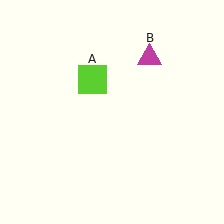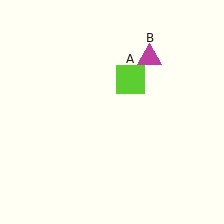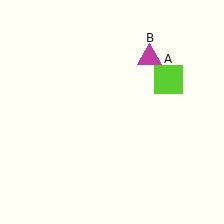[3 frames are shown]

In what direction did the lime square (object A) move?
The lime square (object A) moved right.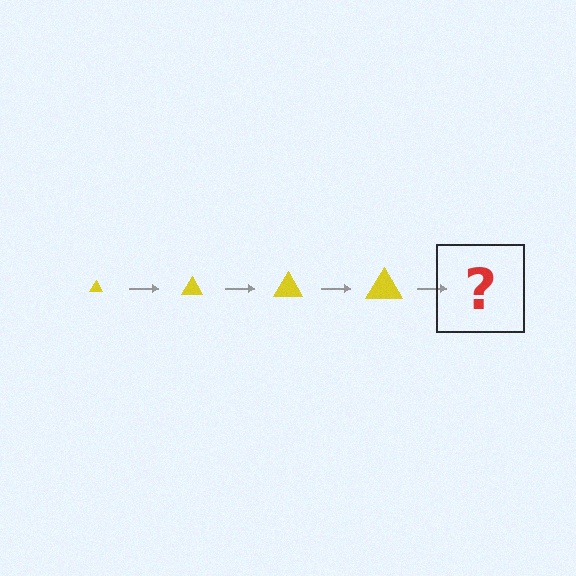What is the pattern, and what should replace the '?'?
The pattern is that the triangle gets progressively larger each step. The '?' should be a yellow triangle, larger than the previous one.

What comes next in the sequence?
The next element should be a yellow triangle, larger than the previous one.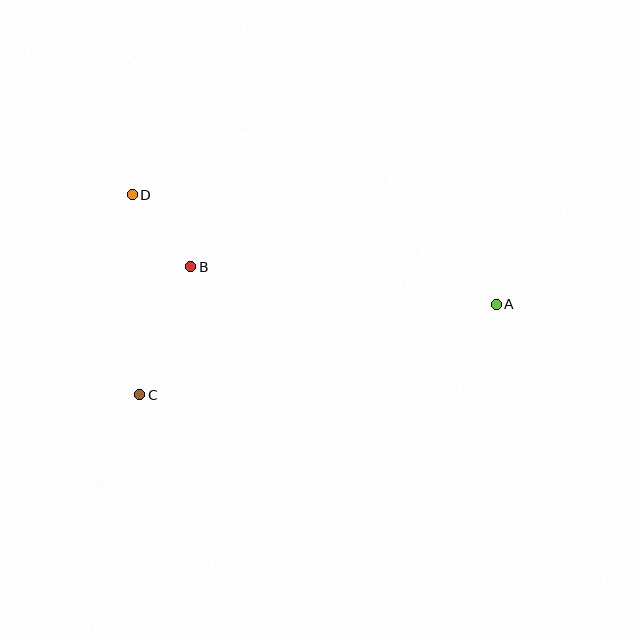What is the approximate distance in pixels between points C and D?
The distance between C and D is approximately 200 pixels.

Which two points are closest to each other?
Points B and D are closest to each other.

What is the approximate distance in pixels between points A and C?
The distance between A and C is approximately 368 pixels.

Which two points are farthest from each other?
Points A and D are farthest from each other.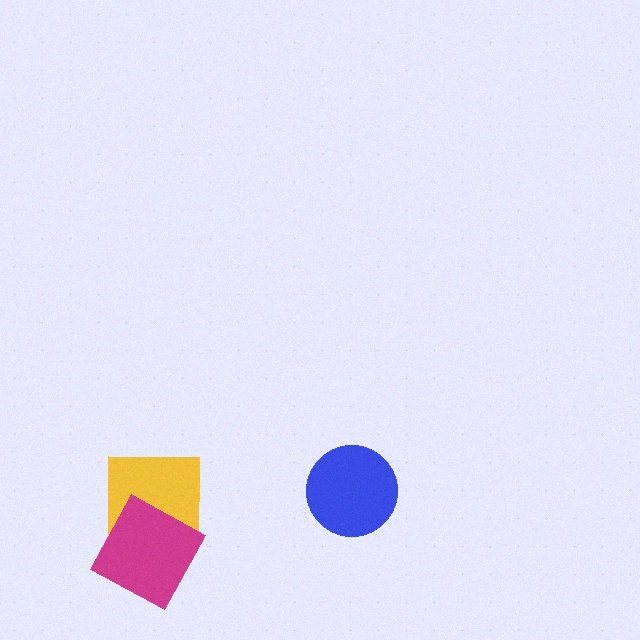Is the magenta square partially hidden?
No, no other shape covers it.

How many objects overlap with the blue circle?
0 objects overlap with the blue circle.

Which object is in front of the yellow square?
The magenta square is in front of the yellow square.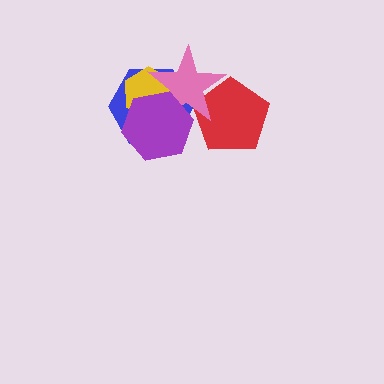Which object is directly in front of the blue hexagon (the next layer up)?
The yellow hexagon is directly in front of the blue hexagon.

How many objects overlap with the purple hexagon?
3 objects overlap with the purple hexagon.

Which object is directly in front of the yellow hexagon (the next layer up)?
The pink star is directly in front of the yellow hexagon.